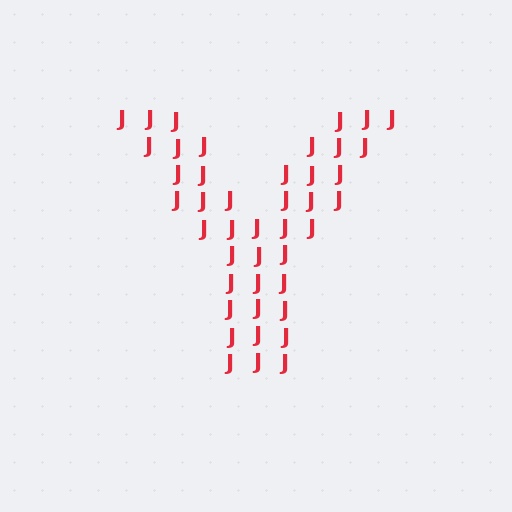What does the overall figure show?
The overall figure shows the letter Y.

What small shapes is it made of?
It is made of small letter J's.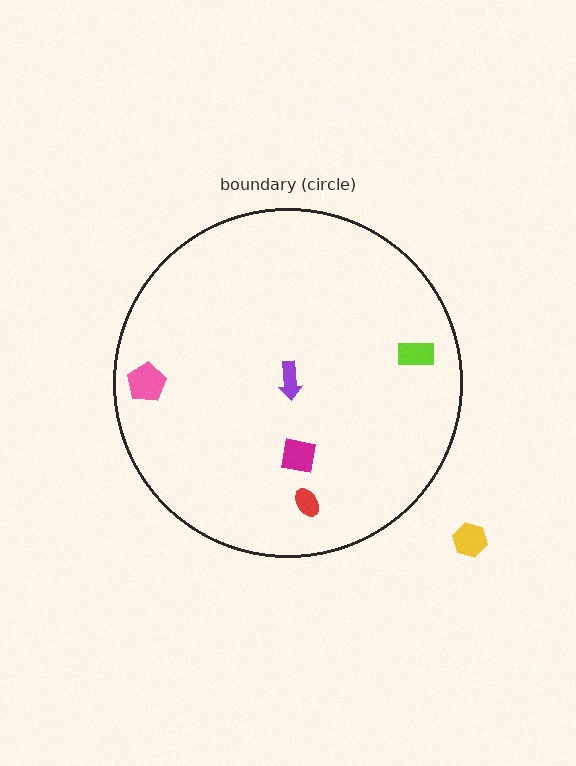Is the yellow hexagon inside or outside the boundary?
Outside.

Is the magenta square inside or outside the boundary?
Inside.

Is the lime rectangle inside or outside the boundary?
Inside.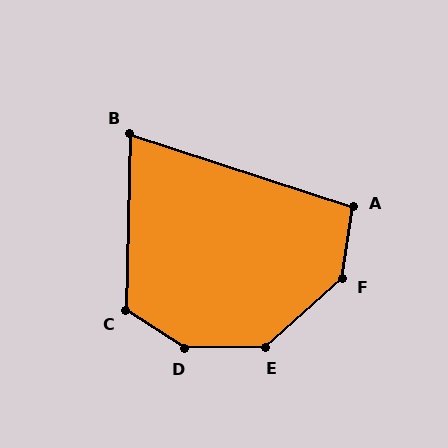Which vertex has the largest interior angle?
D, at approximately 146 degrees.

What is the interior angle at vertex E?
Approximately 139 degrees (obtuse).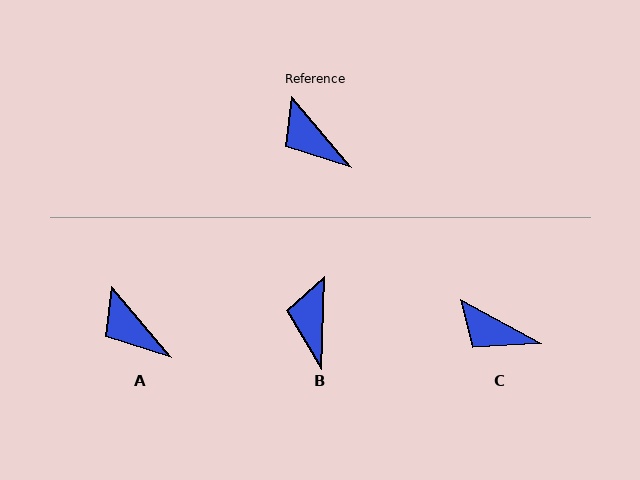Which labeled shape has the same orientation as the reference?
A.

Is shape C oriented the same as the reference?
No, it is off by about 22 degrees.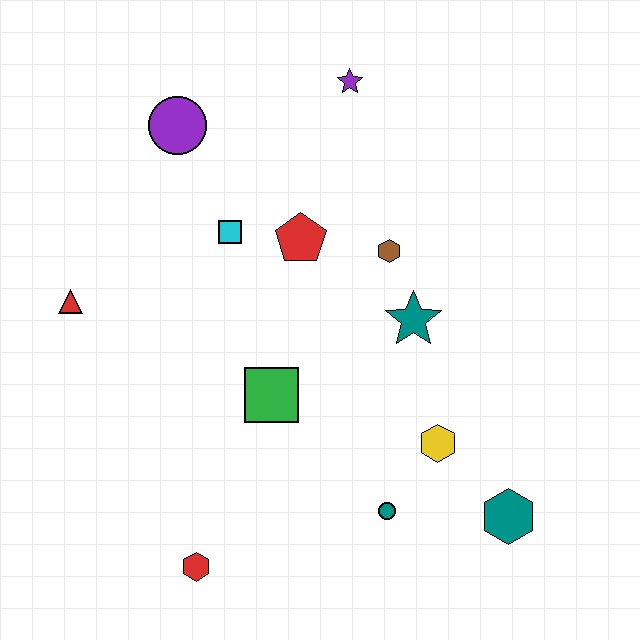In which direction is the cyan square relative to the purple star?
The cyan square is below the purple star.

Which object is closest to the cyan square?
The red pentagon is closest to the cyan square.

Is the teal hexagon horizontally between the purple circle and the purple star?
No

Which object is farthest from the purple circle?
The teal hexagon is farthest from the purple circle.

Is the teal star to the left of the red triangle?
No